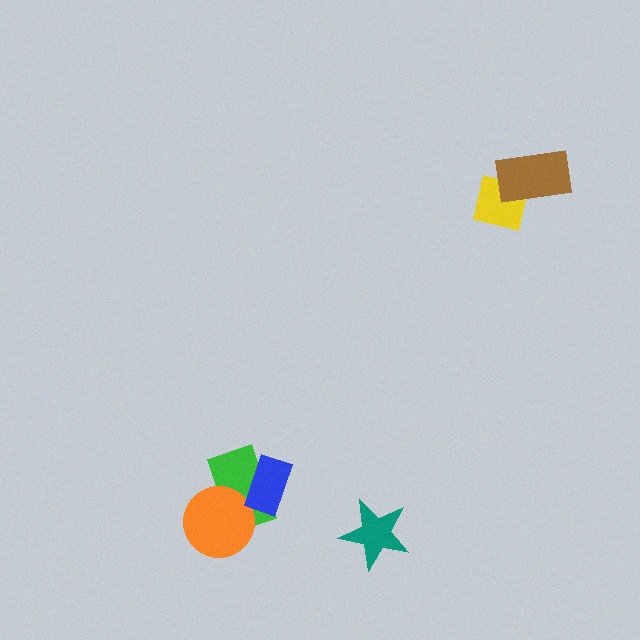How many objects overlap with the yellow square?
1 object overlaps with the yellow square.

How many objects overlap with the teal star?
0 objects overlap with the teal star.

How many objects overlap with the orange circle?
1 object overlaps with the orange circle.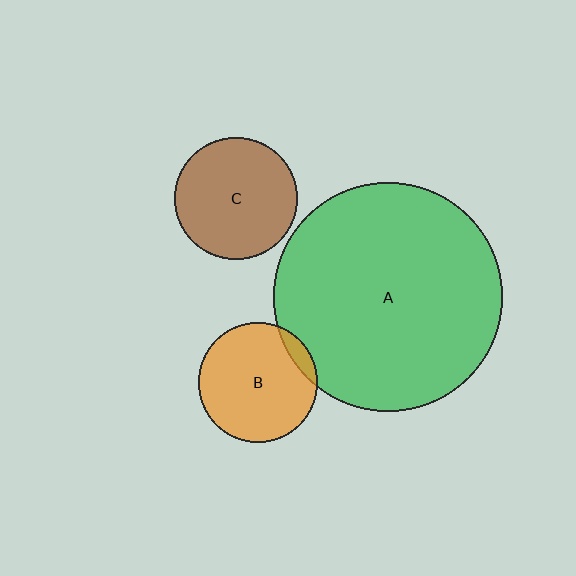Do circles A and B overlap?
Yes.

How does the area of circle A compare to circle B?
Approximately 3.7 times.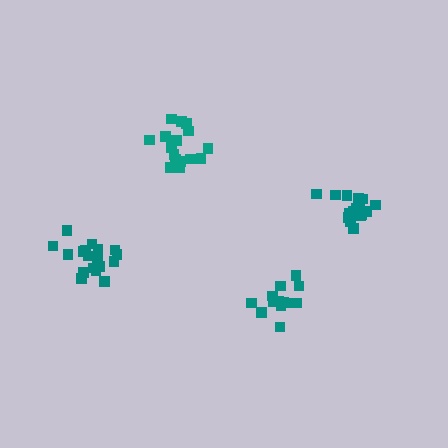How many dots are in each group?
Group 1: 18 dots, Group 2: 17 dots, Group 3: 21 dots, Group 4: 15 dots (71 total).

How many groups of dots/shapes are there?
There are 4 groups.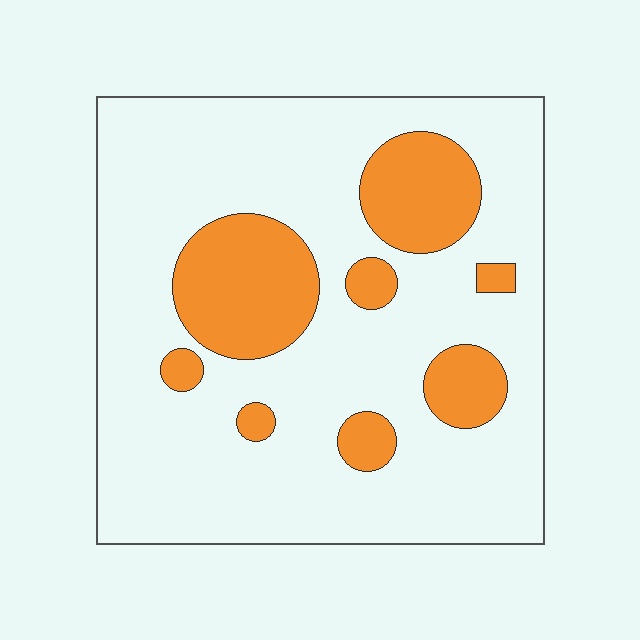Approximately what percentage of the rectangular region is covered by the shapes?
Approximately 20%.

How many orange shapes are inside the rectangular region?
8.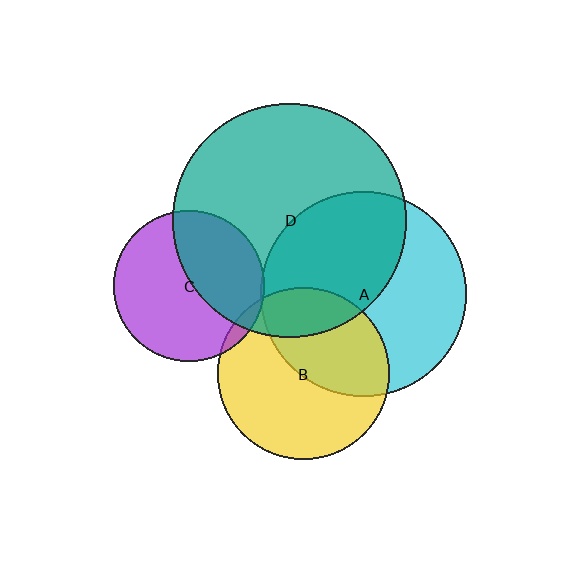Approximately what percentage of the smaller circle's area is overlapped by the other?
Approximately 50%.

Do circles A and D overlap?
Yes.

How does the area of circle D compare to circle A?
Approximately 1.3 times.